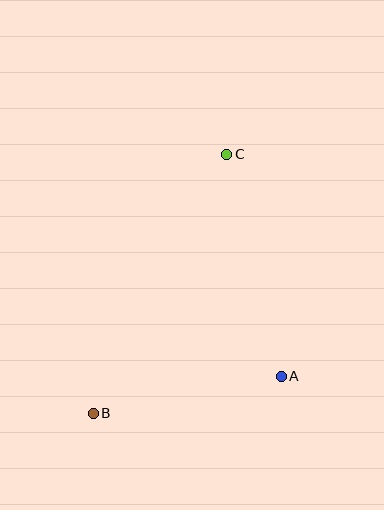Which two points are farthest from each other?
Points B and C are farthest from each other.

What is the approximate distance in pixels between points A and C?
The distance between A and C is approximately 228 pixels.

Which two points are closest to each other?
Points A and B are closest to each other.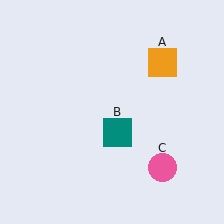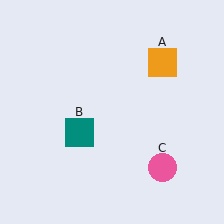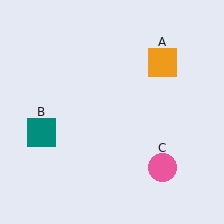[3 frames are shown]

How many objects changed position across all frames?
1 object changed position: teal square (object B).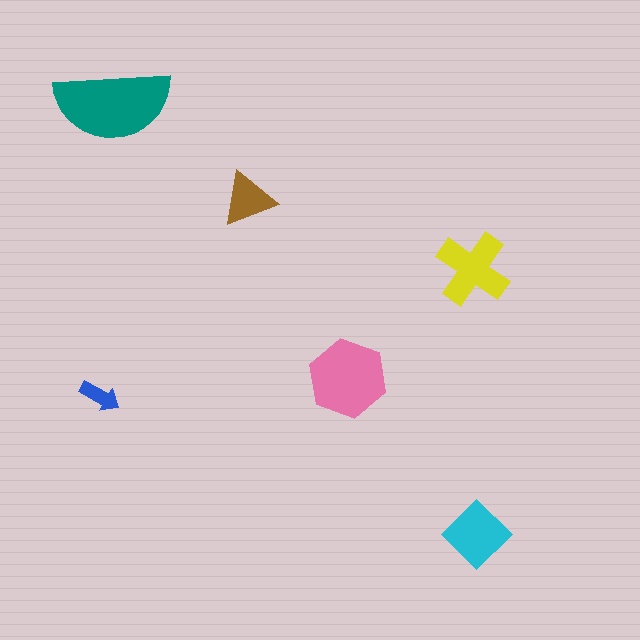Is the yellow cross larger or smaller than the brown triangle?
Larger.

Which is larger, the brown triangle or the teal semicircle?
The teal semicircle.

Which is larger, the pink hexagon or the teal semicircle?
The teal semicircle.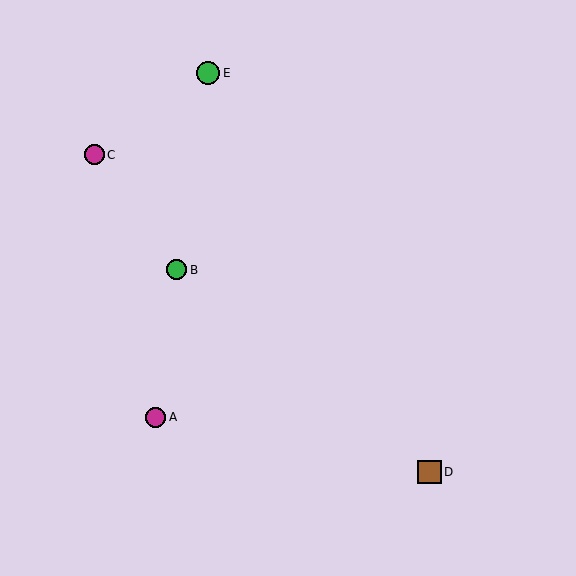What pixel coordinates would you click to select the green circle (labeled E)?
Click at (208, 73) to select the green circle E.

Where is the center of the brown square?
The center of the brown square is at (429, 472).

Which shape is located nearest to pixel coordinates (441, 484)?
The brown square (labeled D) at (429, 472) is nearest to that location.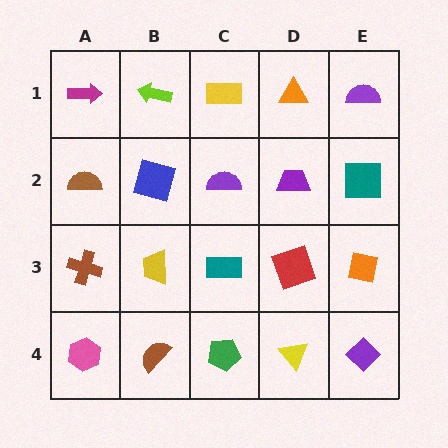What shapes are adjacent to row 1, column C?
A purple semicircle (row 2, column C), a lime arrow (row 1, column B), an orange triangle (row 1, column D).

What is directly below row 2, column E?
An orange square.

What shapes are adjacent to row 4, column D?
A red square (row 3, column D), a green pentagon (row 4, column C), a purple diamond (row 4, column E).